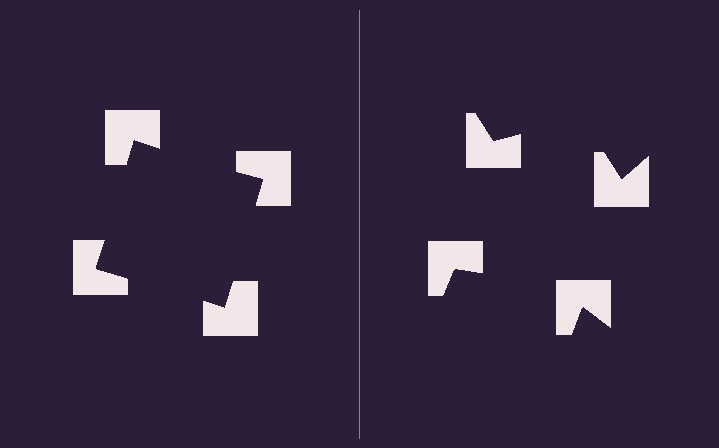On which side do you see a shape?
An illusory square appears on the left side. On the right side the wedge cuts are rotated, so no coherent shape forms.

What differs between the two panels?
The notched squares are positioned identically on both sides; only the wedge orientations differ. On the left they align to a square; on the right they are misaligned.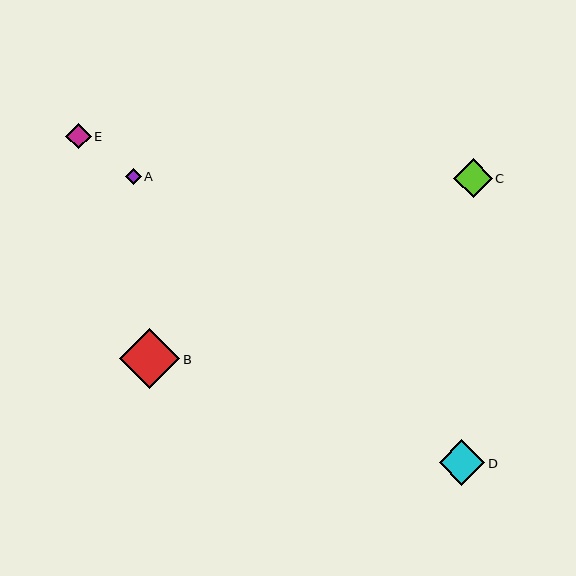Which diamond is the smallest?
Diamond A is the smallest with a size of approximately 16 pixels.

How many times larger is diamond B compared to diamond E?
Diamond B is approximately 2.4 times the size of diamond E.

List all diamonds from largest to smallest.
From largest to smallest: B, D, C, E, A.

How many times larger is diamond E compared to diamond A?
Diamond E is approximately 1.6 times the size of diamond A.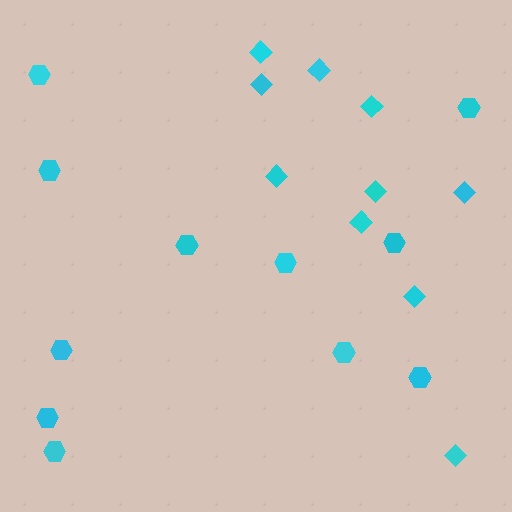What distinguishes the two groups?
There are 2 groups: one group of hexagons (11) and one group of diamonds (10).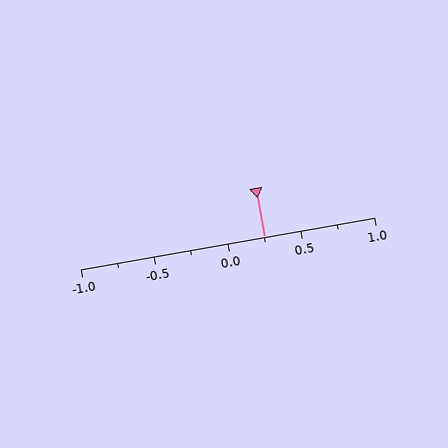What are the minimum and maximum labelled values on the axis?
The axis runs from -1.0 to 1.0.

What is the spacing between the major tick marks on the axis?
The major ticks are spaced 0.5 apart.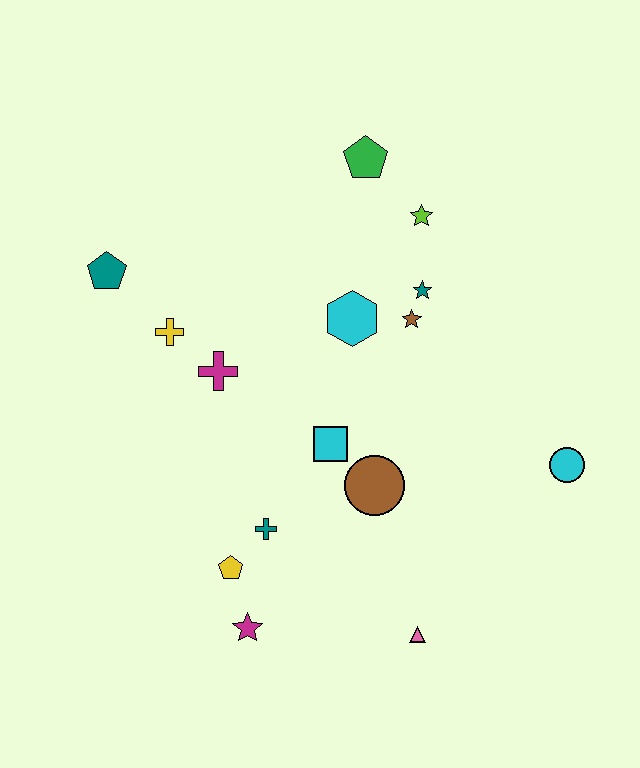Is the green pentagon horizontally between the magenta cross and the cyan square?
No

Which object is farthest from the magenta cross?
The cyan circle is farthest from the magenta cross.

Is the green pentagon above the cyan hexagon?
Yes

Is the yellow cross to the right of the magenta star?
No